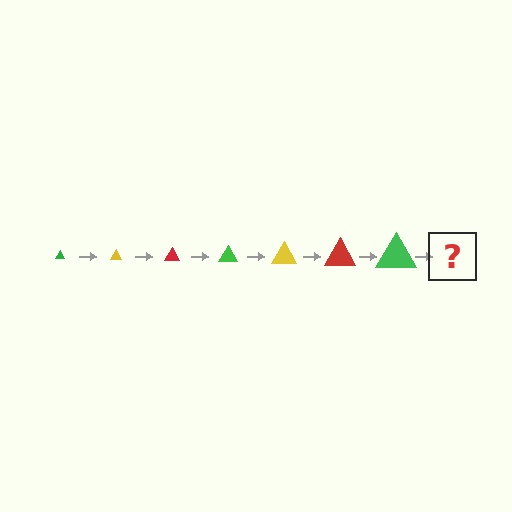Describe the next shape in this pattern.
It should be a yellow triangle, larger than the previous one.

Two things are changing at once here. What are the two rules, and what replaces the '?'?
The two rules are that the triangle grows larger each step and the color cycles through green, yellow, and red. The '?' should be a yellow triangle, larger than the previous one.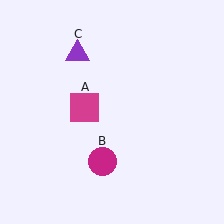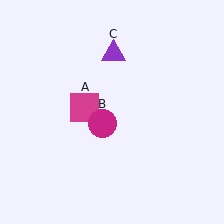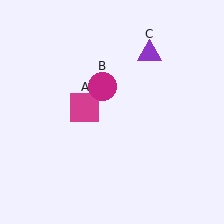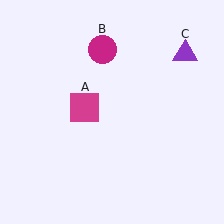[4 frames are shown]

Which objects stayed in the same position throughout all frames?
Magenta square (object A) remained stationary.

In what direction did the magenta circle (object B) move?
The magenta circle (object B) moved up.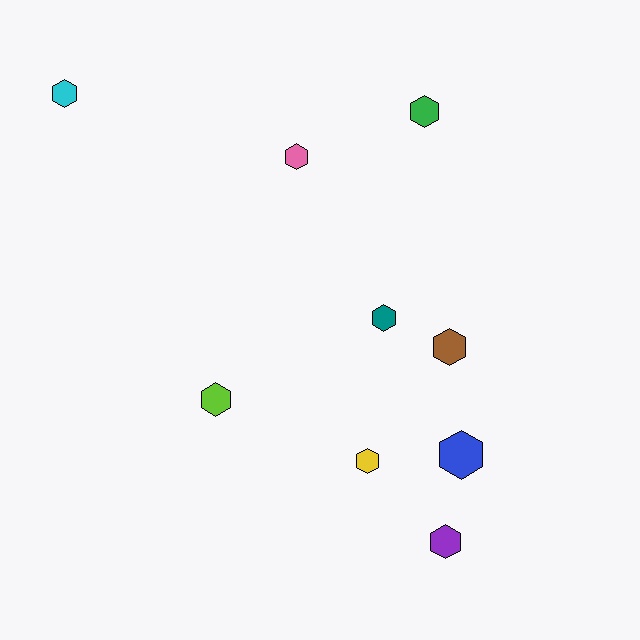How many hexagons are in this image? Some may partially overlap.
There are 9 hexagons.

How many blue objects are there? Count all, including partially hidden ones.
There is 1 blue object.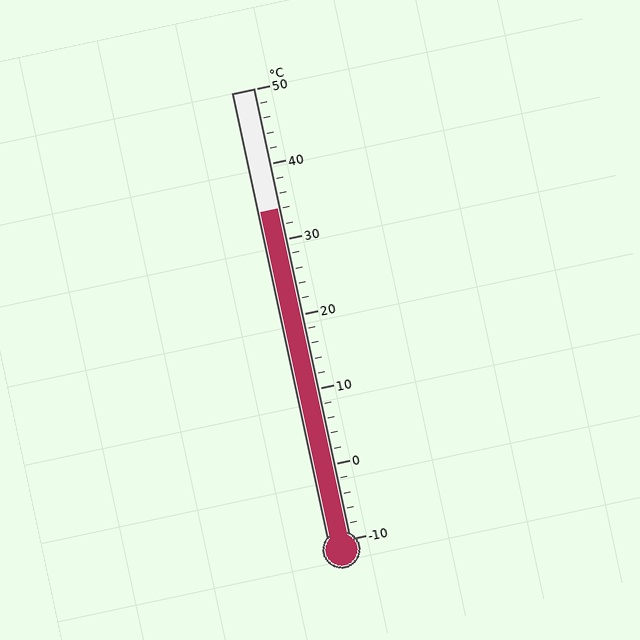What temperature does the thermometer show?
The thermometer shows approximately 34°C.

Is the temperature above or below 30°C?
The temperature is above 30°C.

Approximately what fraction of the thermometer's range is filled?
The thermometer is filled to approximately 75% of its range.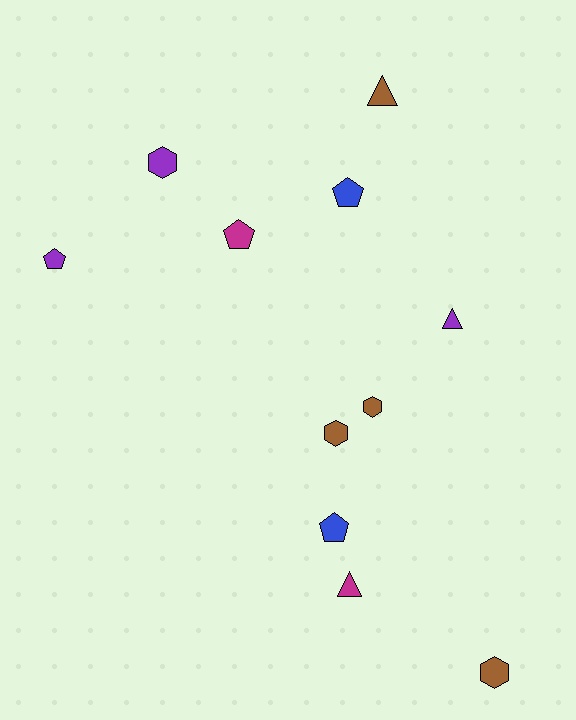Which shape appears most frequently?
Pentagon, with 4 objects.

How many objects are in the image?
There are 11 objects.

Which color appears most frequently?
Brown, with 4 objects.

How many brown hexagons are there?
There are 3 brown hexagons.